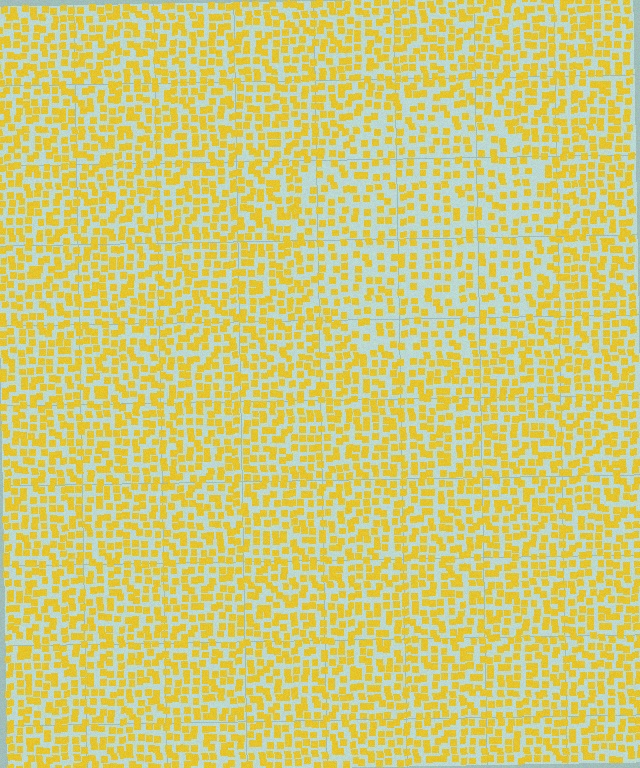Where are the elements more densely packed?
The elements are more densely packed outside the circle boundary.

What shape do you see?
I see a circle.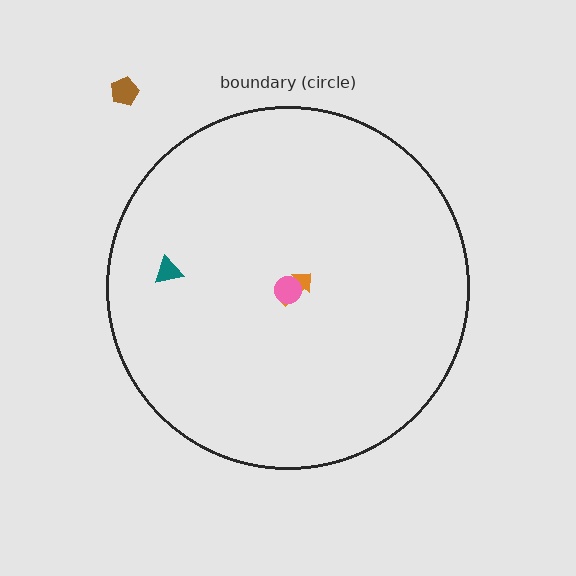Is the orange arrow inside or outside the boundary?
Inside.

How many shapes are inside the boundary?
3 inside, 1 outside.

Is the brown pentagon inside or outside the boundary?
Outside.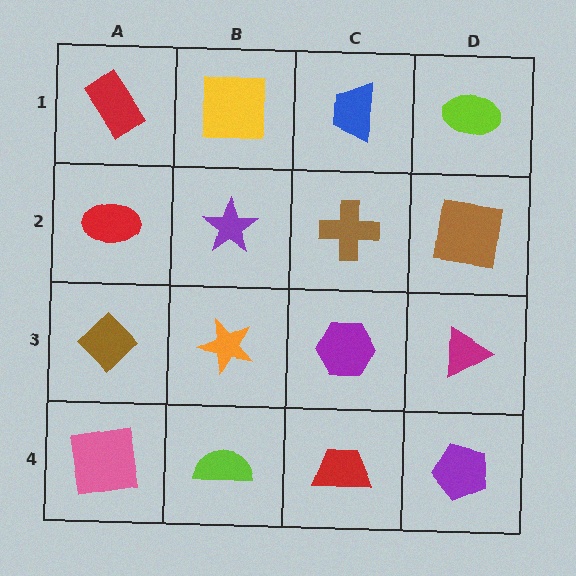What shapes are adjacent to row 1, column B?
A purple star (row 2, column B), a red rectangle (row 1, column A), a blue trapezoid (row 1, column C).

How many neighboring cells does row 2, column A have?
3.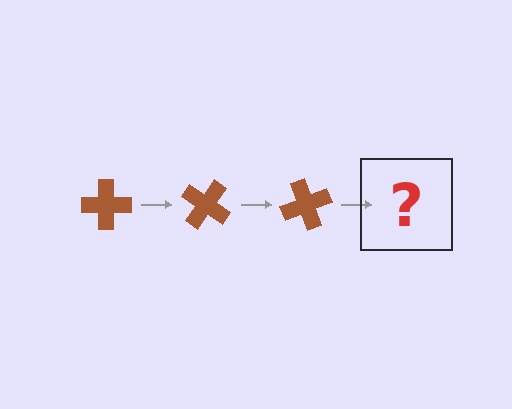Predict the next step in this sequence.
The next step is a brown cross rotated 105 degrees.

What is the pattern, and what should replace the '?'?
The pattern is that the cross rotates 35 degrees each step. The '?' should be a brown cross rotated 105 degrees.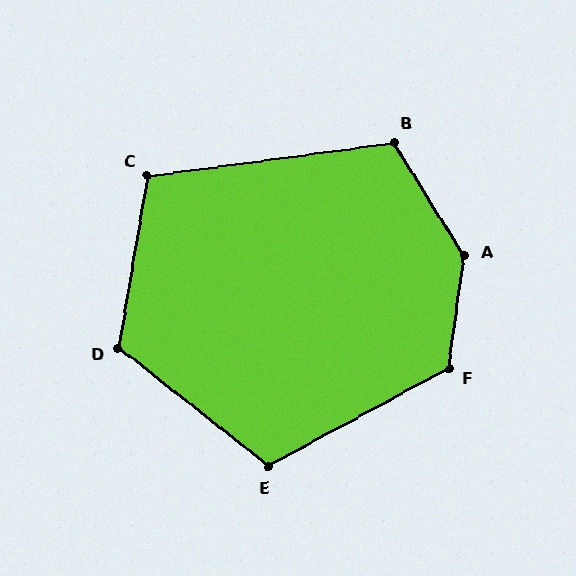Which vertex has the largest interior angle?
A, at approximately 140 degrees.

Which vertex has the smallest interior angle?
C, at approximately 107 degrees.